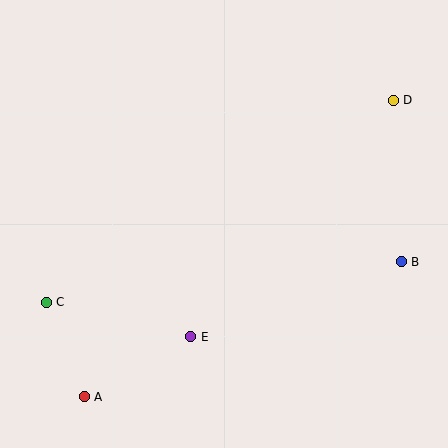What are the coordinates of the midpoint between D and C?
The midpoint between D and C is at (220, 201).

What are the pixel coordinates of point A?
Point A is at (84, 397).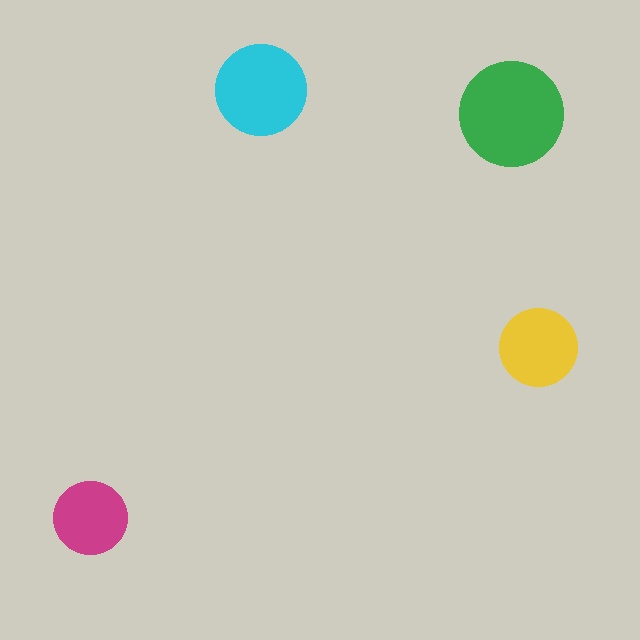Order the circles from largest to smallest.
the green one, the cyan one, the yellow one, the magenta one.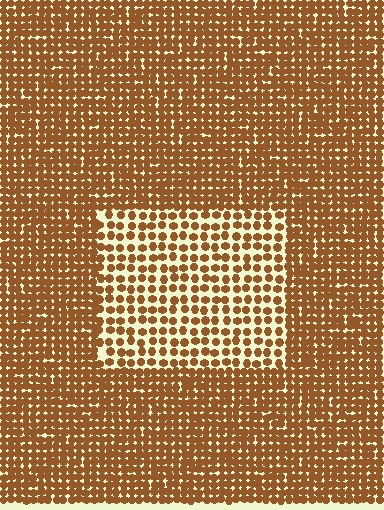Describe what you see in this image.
The image contains small brown elements arranged at two different densities. A rectangle-shaped region is visible where the elements are less densely packed than the surrounding area.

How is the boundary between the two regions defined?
The boundary is defined by a change in element density (approximately 2.0x ratio). All elements are the same color, size, and shape.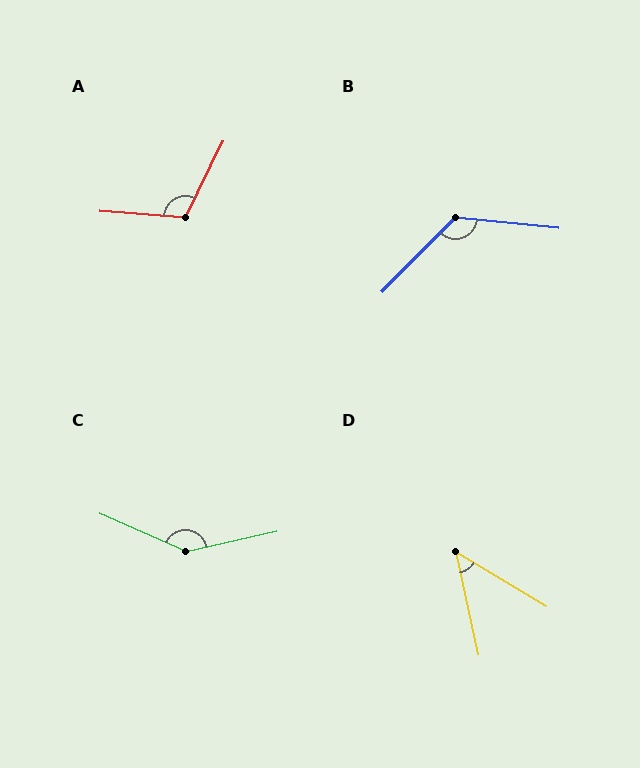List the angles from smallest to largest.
D (47°), A (112°), B (129°), C (143°).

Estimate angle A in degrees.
Approximately 112 degrees.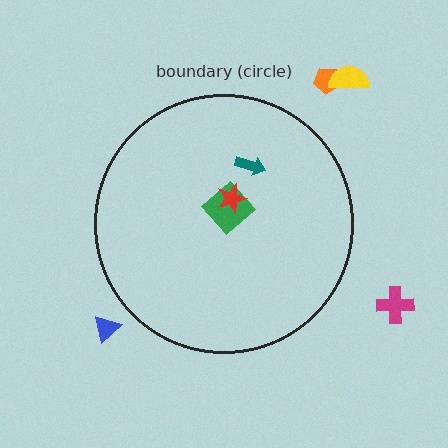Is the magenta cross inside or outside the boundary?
Outside.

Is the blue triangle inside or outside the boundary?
Outside.